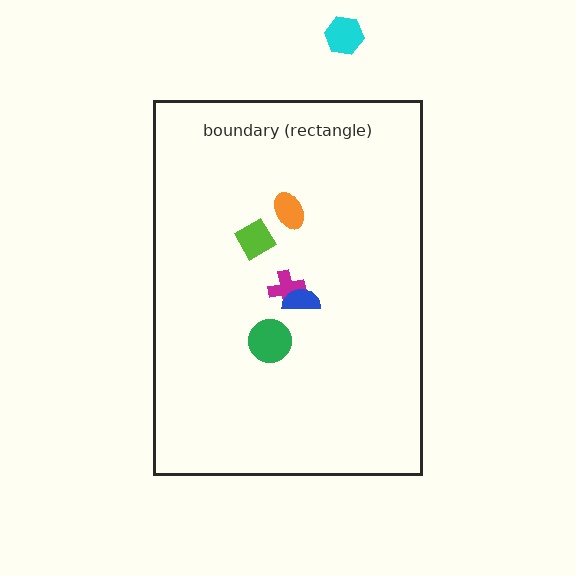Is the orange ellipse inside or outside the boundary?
Inside.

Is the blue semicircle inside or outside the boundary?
Inside.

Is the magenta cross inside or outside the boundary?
Inside.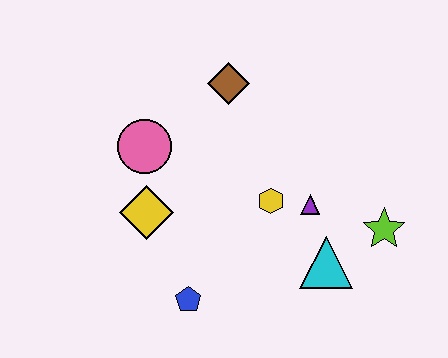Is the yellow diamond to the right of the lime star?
No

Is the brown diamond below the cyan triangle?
No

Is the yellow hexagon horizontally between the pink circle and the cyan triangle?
Yes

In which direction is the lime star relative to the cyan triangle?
The lime star is to the right of the cyan triangle.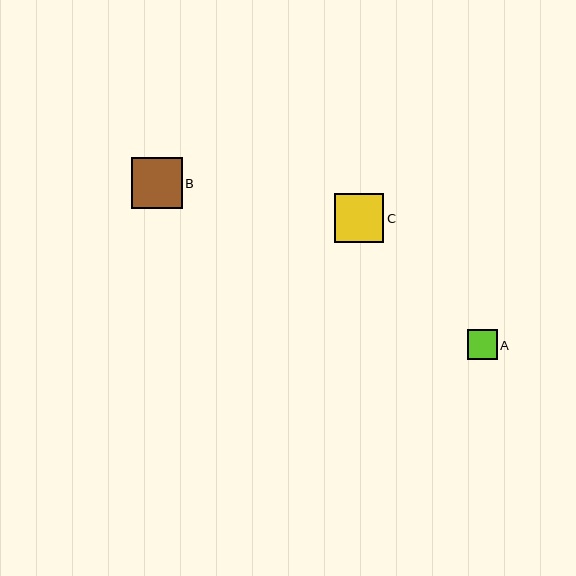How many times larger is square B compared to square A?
Square B is approximately 1.7 times the size of square A.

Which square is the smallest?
Square A is the smallest with a size of approximately 30 pixels.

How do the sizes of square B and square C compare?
Square B and square C are approximately the same size.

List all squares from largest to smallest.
From largest to smallest: B, C, A.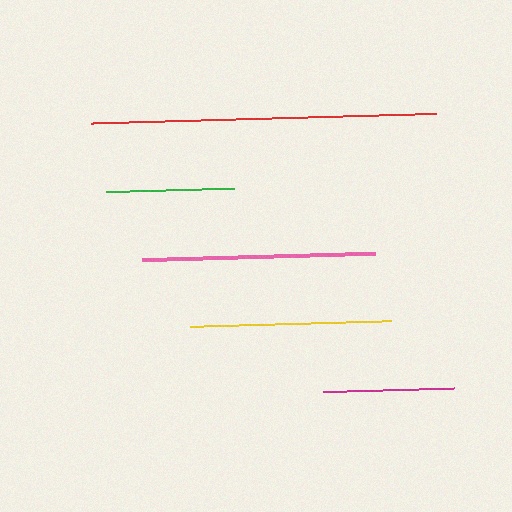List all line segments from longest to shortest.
From longest to shortest: red, pink, yellow, magenta, green.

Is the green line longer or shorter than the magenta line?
The magenta line is longer than the green line.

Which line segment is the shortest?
The green line is the shortest at approximately 128 pixels.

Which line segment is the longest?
The red line is the longest at approximately 346 pixels.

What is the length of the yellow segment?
The yellow segment is approximately 201 pixels long.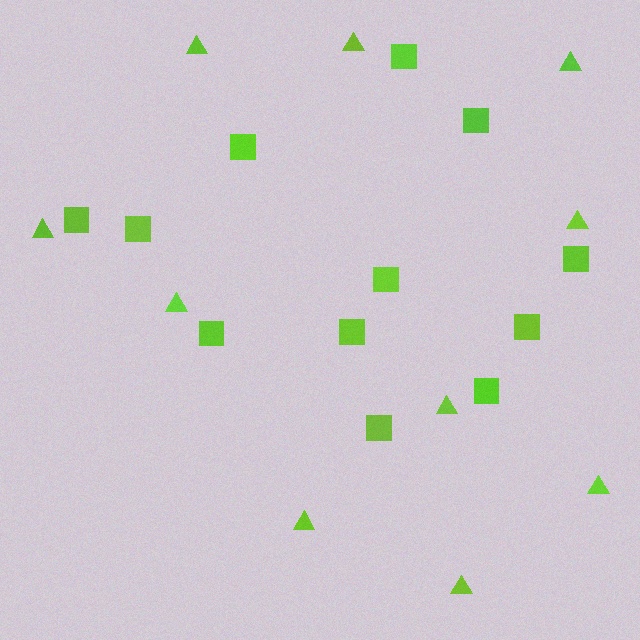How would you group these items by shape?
There are 2 groups: one group of squares (12) and one group of triangles (10).